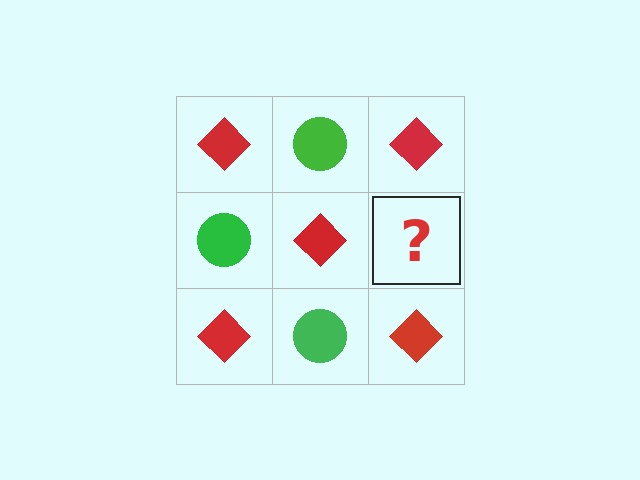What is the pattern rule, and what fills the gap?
The rule is that it alternates red diamond and green circle in a checkerboard pattern. The gap should be filled with a green circle.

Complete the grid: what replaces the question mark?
The question mark should be replaced with a green circle.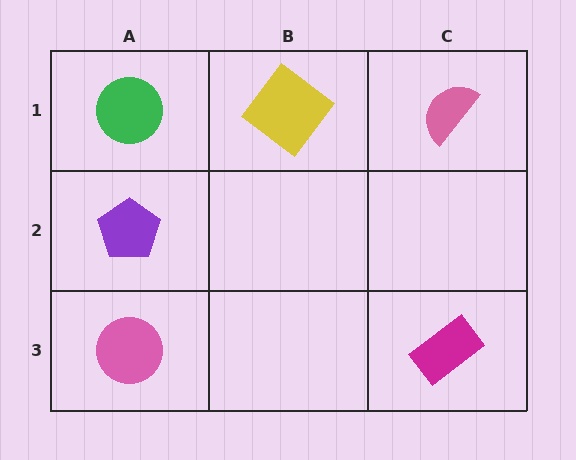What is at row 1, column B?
A yellow diamond.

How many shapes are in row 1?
3 shapes.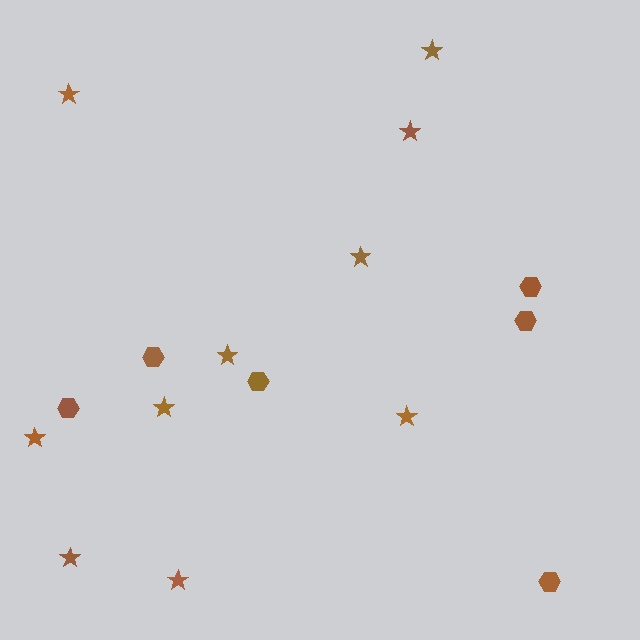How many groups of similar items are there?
There are 2 groups: one group of hexagons (6) and one group of stars (10).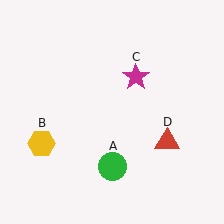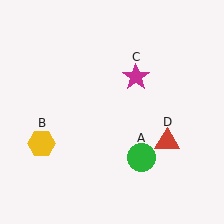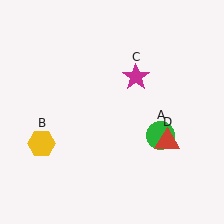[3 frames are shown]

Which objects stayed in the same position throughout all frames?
Yellow hexagon (object B) and magenta star (object C) and red triangle (object D) remained stationary.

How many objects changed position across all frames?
1 object changed position: green circle (object A).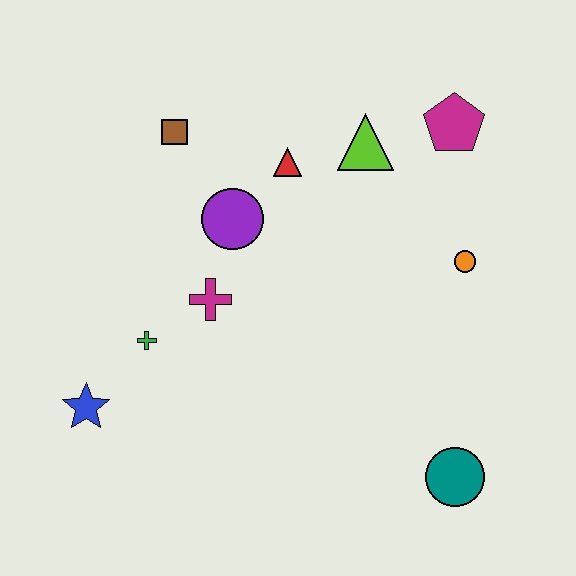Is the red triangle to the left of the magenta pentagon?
Yes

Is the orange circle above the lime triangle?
No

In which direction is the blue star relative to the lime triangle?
The blue star is to the left of the lime triangle.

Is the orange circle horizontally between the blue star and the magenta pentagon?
No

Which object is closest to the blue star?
The green cross is closest to the blue star.